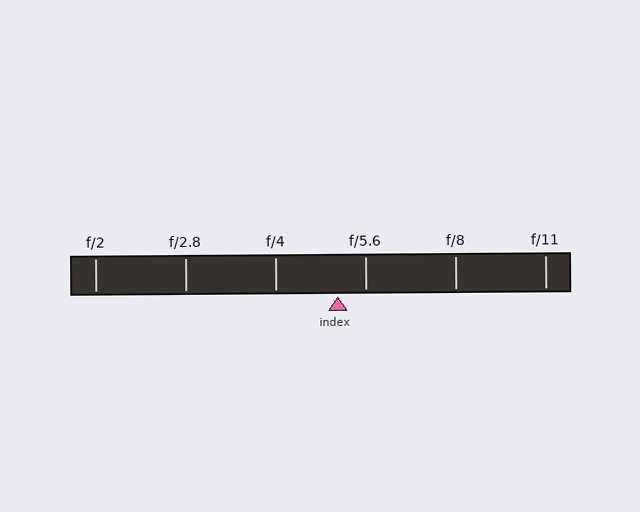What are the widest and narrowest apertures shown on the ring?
The widest aperture shown is f/2 and the narrowest is f/11.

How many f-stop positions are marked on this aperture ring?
There are 6 f-stop positions marked.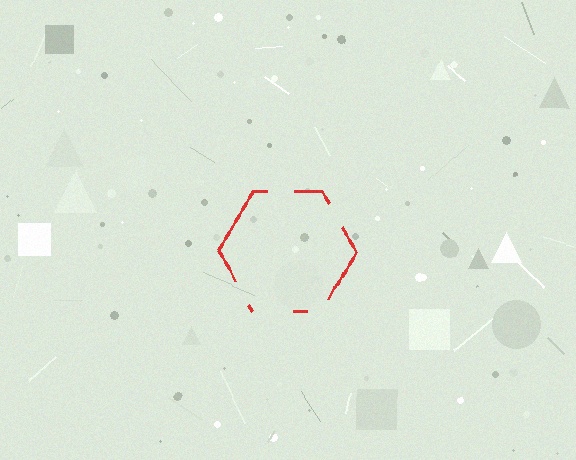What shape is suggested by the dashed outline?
The dashed outline suggests a hexagon.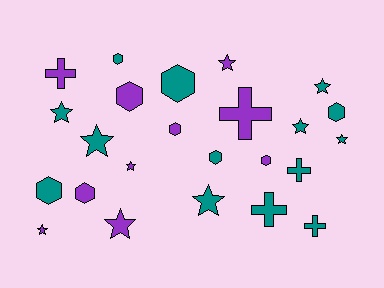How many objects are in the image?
There are 24 objects.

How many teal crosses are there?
There are 3 teal crosses.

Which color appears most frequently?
Teal, with 14 objects.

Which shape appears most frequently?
Star, with 10 objects.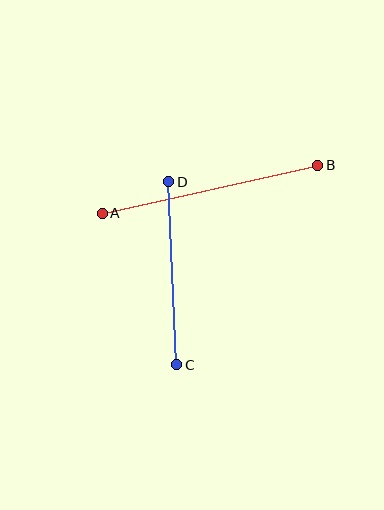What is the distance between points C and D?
The distance is approximately 183 pixels.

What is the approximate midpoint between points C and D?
The midpoint is at approximately (173, 273) pixels.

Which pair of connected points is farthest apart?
Points A and B are farthest apart.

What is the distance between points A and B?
The distance is approximately 221 pixels.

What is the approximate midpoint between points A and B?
The midpoint is at approximately (210, 189) pixels.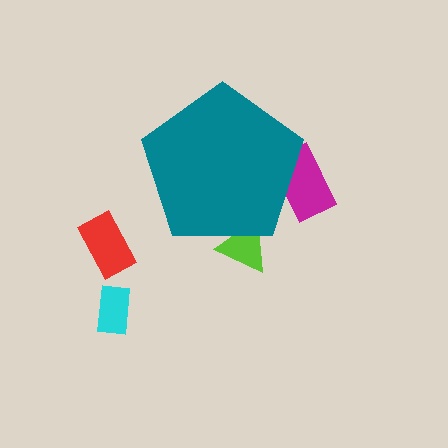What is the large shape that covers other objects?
A teal pentagon.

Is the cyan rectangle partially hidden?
No, the cyan rectangle is fully visible.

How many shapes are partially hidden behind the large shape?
2 shapes are partially hidden.